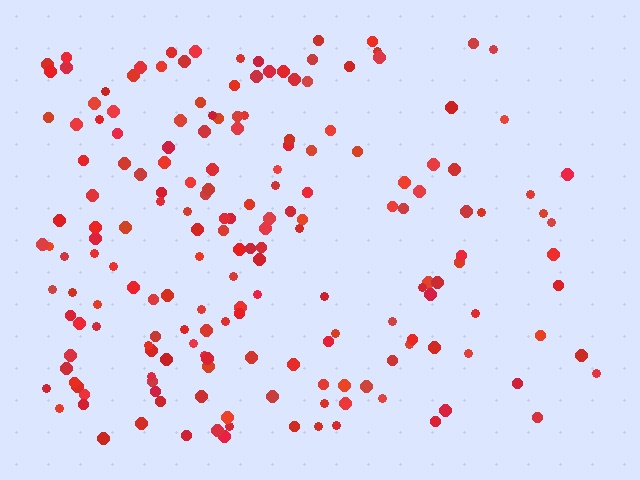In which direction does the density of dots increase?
From right to left, with the left side densest.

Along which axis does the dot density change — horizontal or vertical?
Horizontal.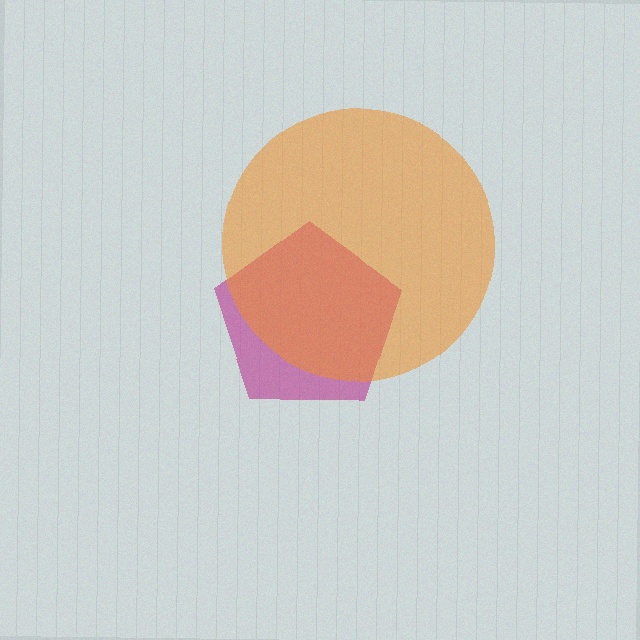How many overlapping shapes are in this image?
There are 2 overlapping shapes in the image.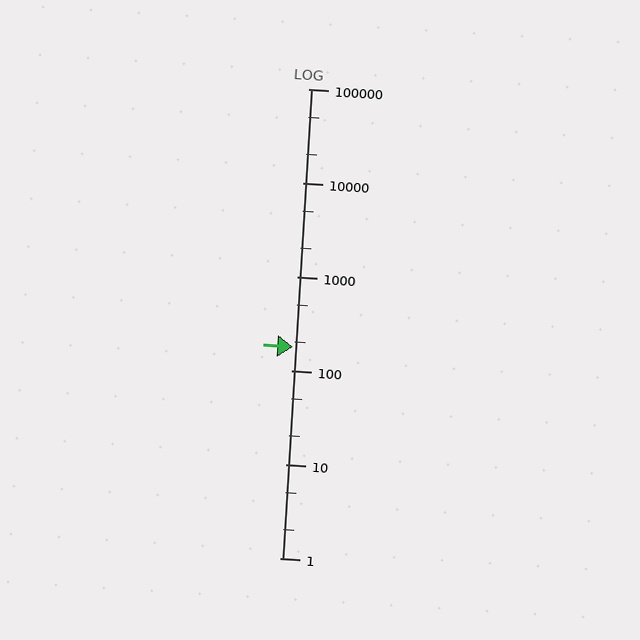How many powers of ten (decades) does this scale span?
The scale spans 5 decades, from 1 to 100000.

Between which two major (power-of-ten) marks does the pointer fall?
The pointer is between 100 and 1000.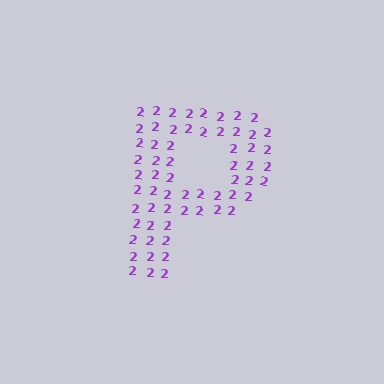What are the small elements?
The small elements are digit 2's.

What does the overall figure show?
The overall figure shows the letter P.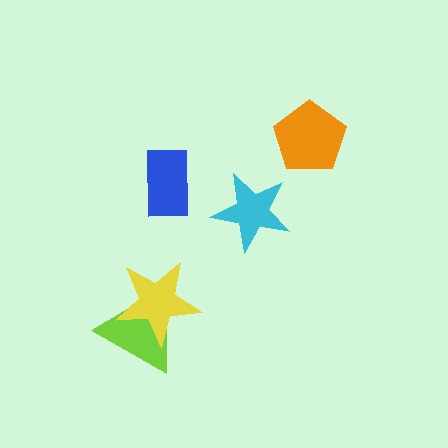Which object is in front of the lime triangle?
The yellow star is in front of the lime triangle.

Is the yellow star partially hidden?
No, no other shape covers it.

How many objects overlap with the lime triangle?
1 object overlaps with the lime triangle.